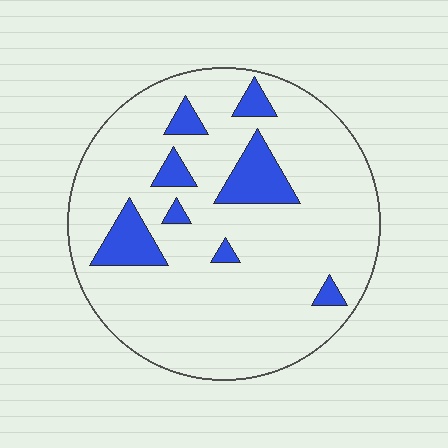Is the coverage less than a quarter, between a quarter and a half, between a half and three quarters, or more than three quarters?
Less than a quarter.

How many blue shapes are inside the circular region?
8.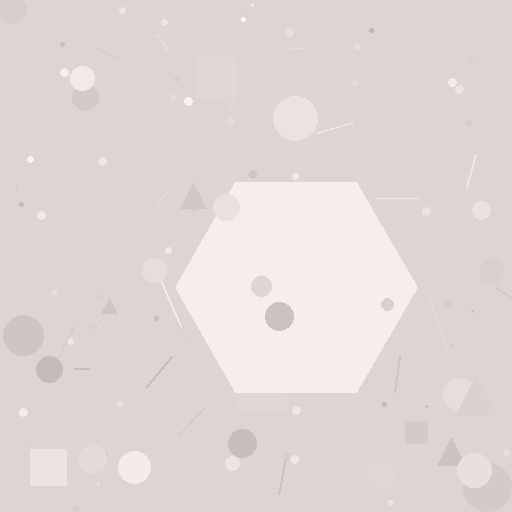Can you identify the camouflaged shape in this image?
The camouflaged shape is a hexagon.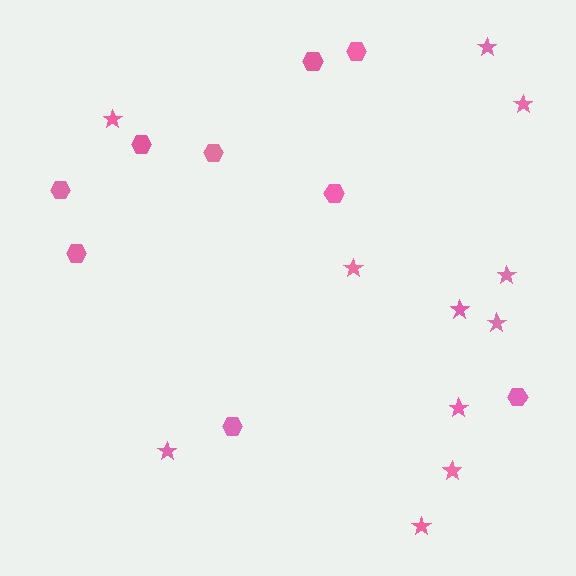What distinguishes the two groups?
There are 2 groups: one group of stars (11) and one group of hexagons (9).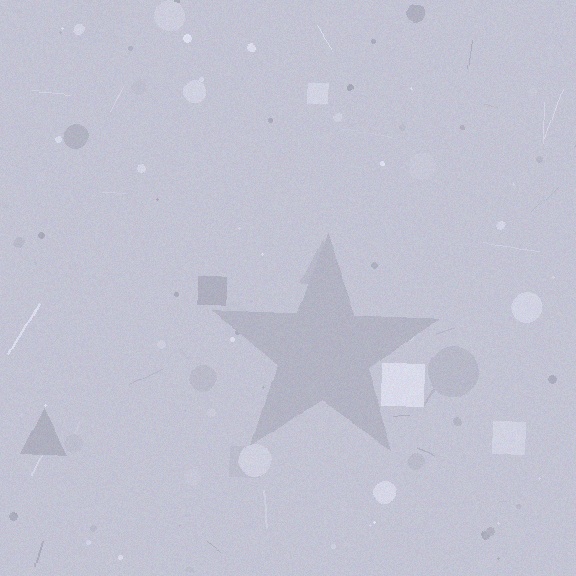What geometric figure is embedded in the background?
A star is embedded in the background.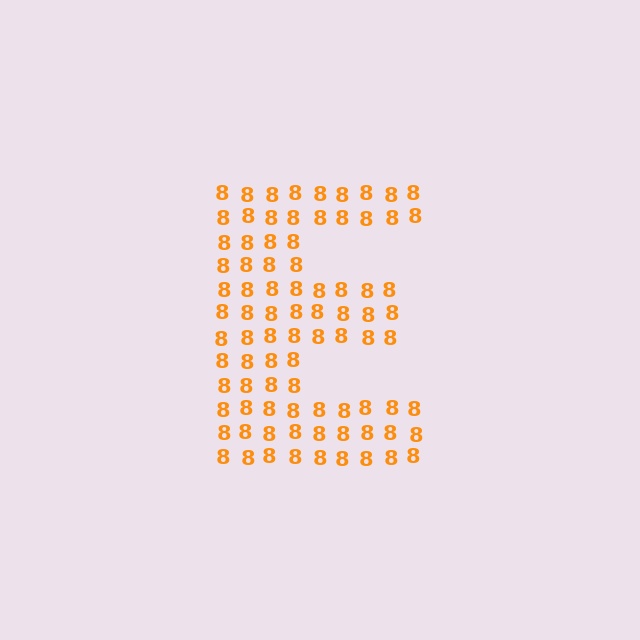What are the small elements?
The small elements are digit 8's.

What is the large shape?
The large shape is the letter E.